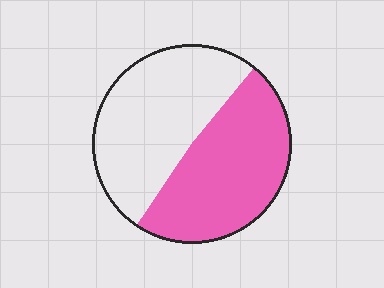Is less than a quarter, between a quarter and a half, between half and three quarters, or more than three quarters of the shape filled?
Between a quarter and a half.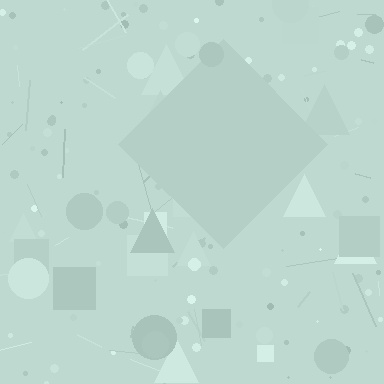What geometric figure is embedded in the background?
A diamond is embedded in the background.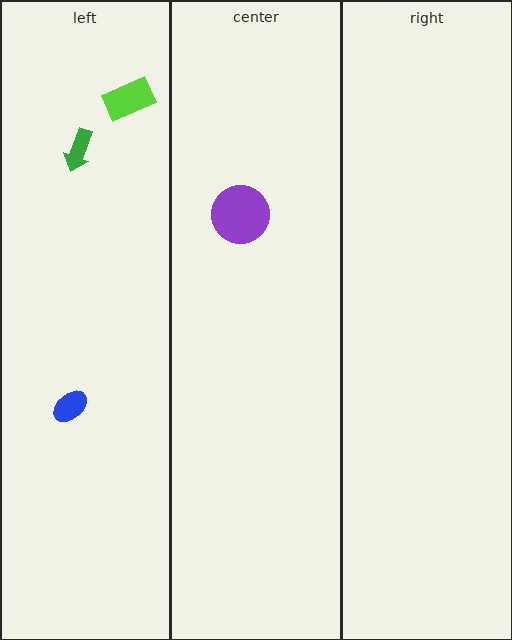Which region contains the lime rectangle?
The left region.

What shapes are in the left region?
The lime rectangle, the blue ellipse, the green arrow.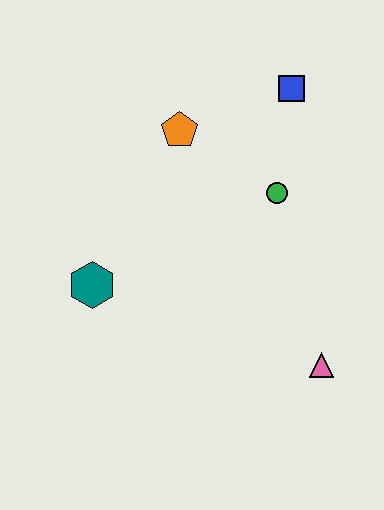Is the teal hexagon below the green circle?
Yes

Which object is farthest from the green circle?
The teal hexagon is farthest from the green circle.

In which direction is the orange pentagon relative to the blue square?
The orange pentagon is to the left of the blue square.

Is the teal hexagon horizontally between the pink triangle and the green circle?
No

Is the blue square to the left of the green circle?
No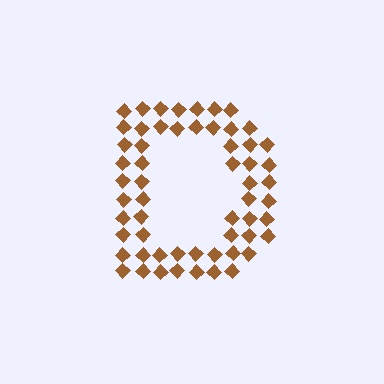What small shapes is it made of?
It is made of small diamonds.